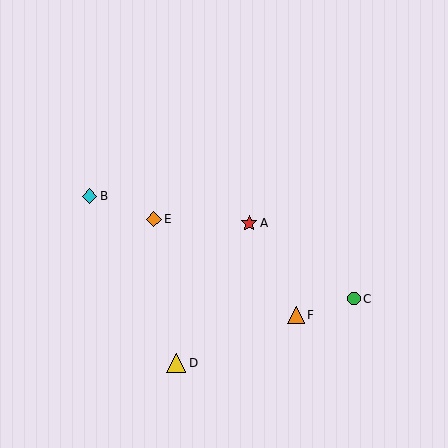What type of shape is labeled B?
Shape B is a cyan diamond.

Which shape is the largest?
The yellow triangle (labeled D) is the largest.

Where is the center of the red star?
The center of the red star is at (249, 223).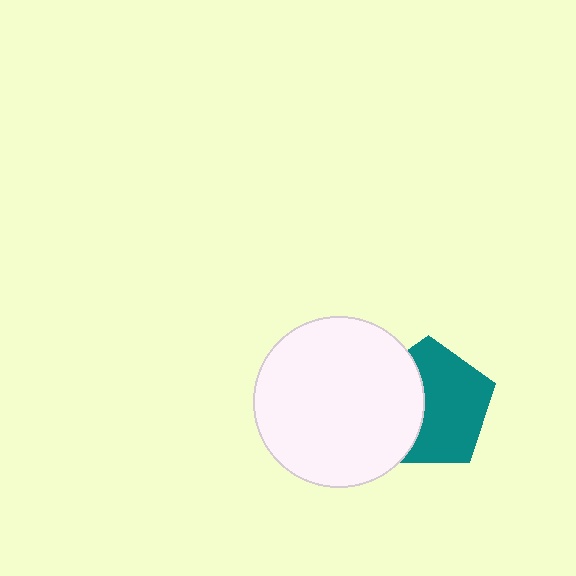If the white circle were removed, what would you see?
You would see the complete teal pentagon.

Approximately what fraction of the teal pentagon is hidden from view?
Roughly 39% of the teal pentagon is hidden behind the white circle.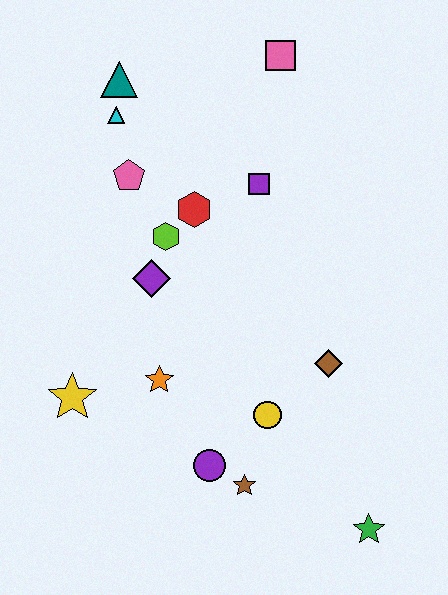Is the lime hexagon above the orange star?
Yes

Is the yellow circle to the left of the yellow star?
No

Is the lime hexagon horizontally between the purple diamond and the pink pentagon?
No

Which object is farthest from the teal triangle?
The green star is farthest from the teal triangle.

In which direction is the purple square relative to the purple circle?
The purple square is above the purple circle.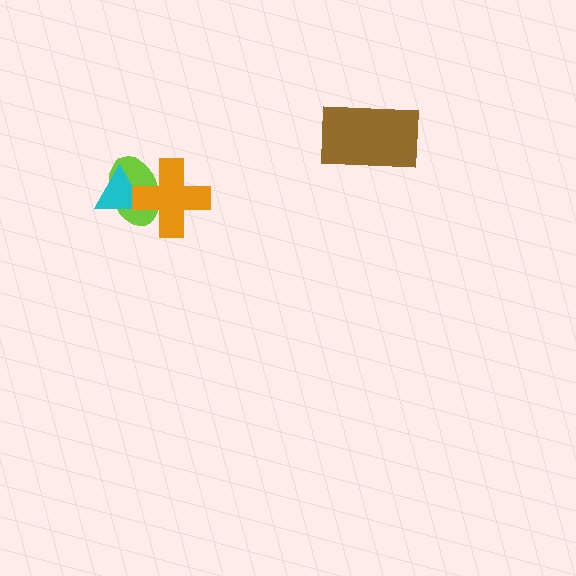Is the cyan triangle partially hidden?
Yes, it is partially covered by another shape.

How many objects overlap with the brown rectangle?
0 objects overlap with the brown rectangle.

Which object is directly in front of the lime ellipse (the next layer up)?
The cyan triangle is directly in front of the lime ellipse.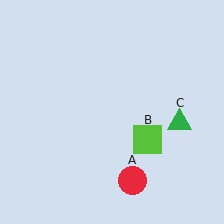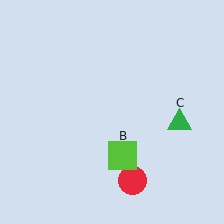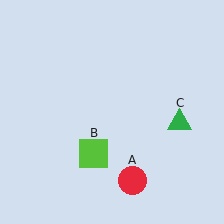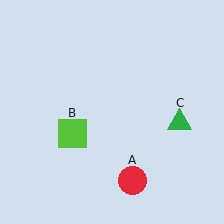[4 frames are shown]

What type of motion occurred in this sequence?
The lime square (object B) rotated clockwise around the center of the scene.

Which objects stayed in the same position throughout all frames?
Red circle (object A) and green triangle (object C) remained stationary.